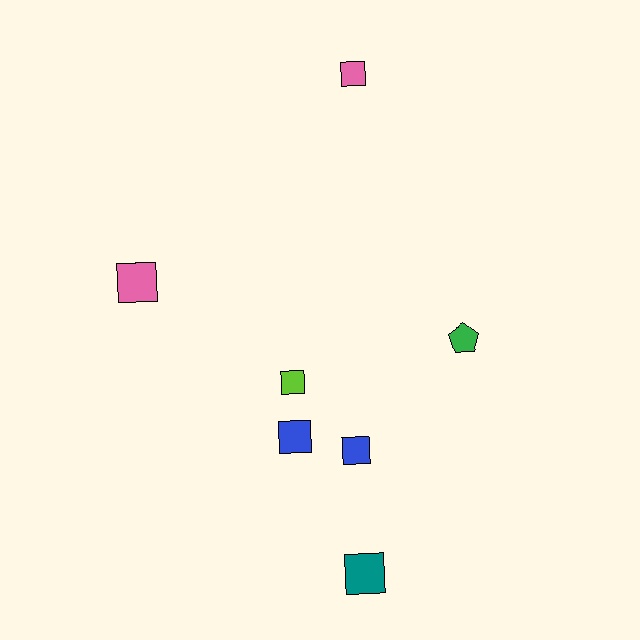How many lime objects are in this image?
There is 1 lime object.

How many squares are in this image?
There are 6 squares.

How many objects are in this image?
There are 7 objects.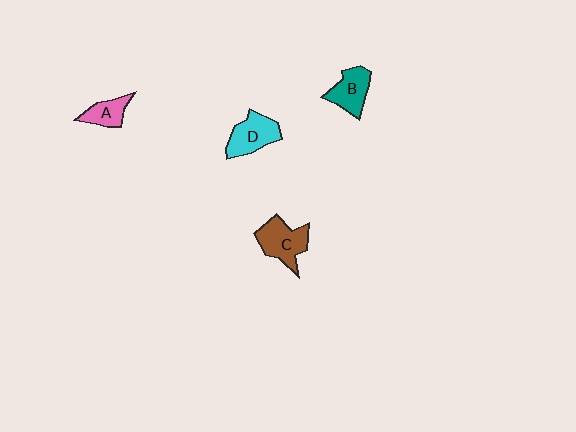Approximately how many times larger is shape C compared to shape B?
Approximately 1.3 times.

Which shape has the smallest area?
Shape A (pink).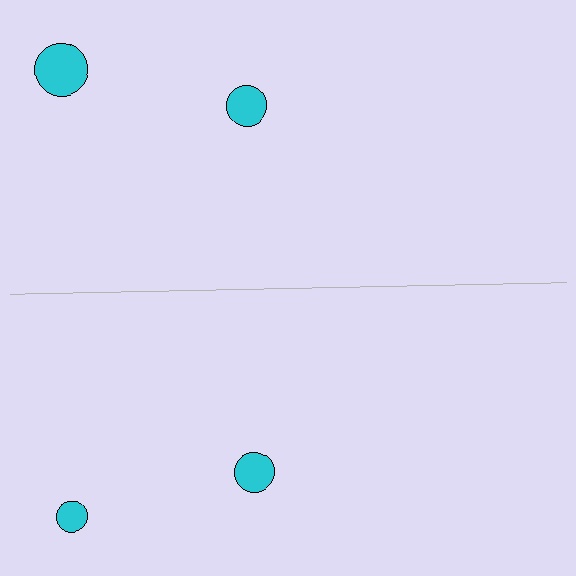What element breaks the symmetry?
The cyan circle on the bottom side has a different size than its mirror counterpart.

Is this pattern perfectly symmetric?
No, the pattern is not perfectly symmetric. The cyan circle on the bottom side has a different size than its mirror counterpart.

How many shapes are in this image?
There are 4 shapes in this image.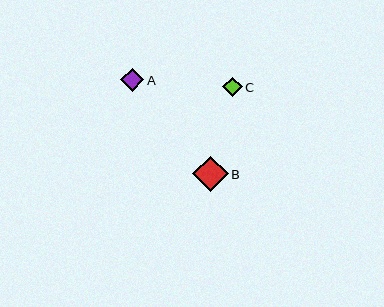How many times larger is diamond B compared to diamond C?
Diamond B is approximately 1.8 times the size of diamond C.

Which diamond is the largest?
Diamond B is the largest with a size of approximately 35 pixels.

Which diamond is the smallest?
Diamond C is the smallest with a size of approximately 20 pixels.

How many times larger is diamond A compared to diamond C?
Diamond A is approximately 1.2 times the size of diamond C.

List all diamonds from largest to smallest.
From largest to smallest: B, A, C.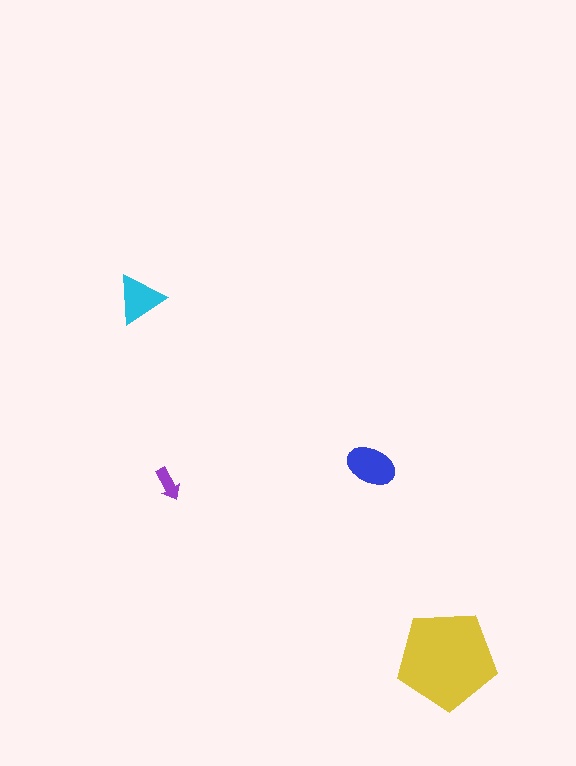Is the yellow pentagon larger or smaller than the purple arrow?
Larger.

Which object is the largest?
The yellow pentagon.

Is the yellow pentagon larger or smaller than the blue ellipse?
Larger.